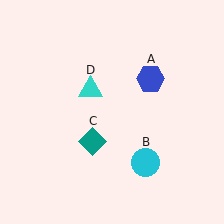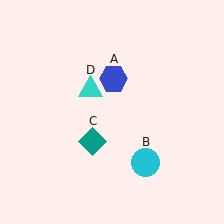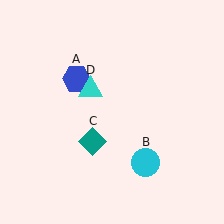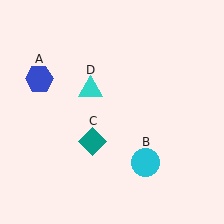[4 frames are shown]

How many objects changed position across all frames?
1 object changed position: blue hexagon (object A).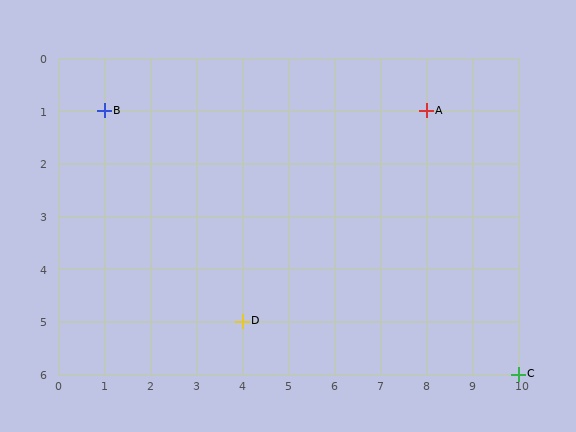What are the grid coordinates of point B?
Point B is at grid coordinates (1, 1).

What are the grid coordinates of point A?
Point A is at grid coordinates (8, 1).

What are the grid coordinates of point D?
Point D is at grid coordinates (4, 5).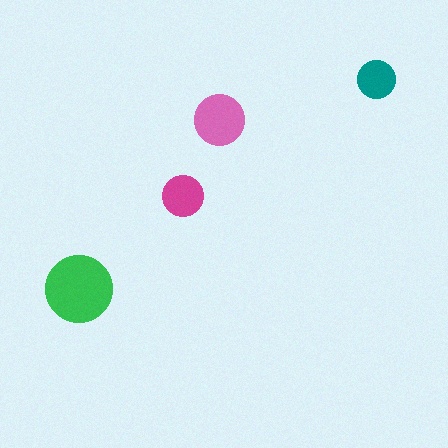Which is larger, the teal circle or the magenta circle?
The magenta one.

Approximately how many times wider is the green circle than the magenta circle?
About 1.5 times wider.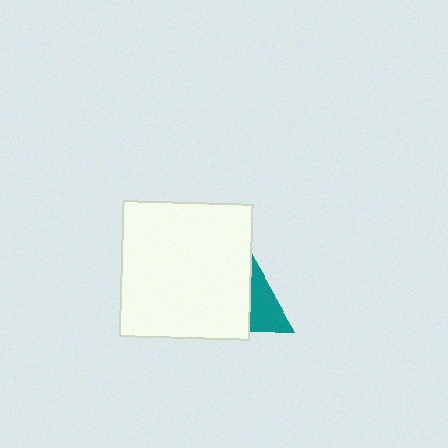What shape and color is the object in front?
The object in front is a white rectangle.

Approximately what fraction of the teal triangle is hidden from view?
Roughly 69% of the teal triangle is hidden behind the white rectangle.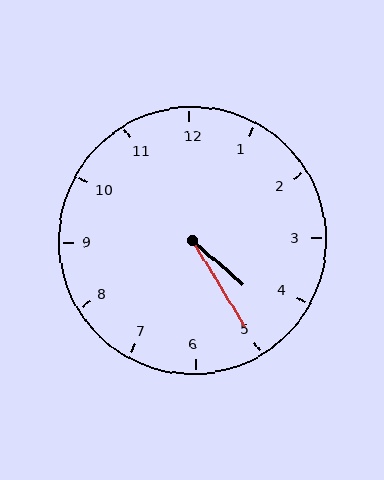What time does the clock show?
4:25.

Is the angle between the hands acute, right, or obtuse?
It is acute.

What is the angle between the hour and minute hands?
Approximately 18 degrees.